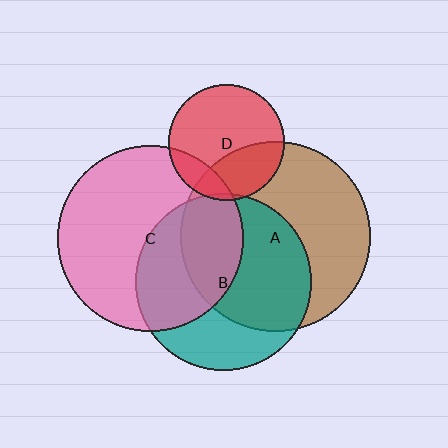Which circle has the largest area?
Circle A (brown).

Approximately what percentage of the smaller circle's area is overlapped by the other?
Approximately 30%.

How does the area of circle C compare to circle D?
Approximately 2.6 times.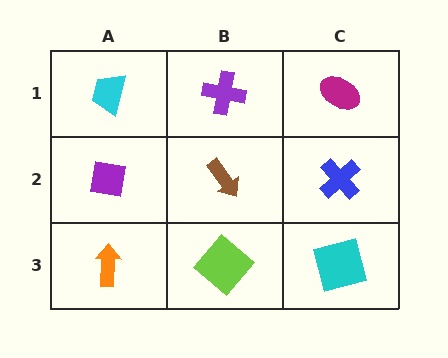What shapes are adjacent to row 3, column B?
A brown arrow (row 2, column B), an orange arrow (row 3, column A), a cyan square (row 3, column C).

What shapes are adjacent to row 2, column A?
A cyan trapezoid (row 1, column A), an orange arrow (row 3, column A), a brown arrow (row 2, column B).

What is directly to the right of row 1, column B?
A magenta ellipse.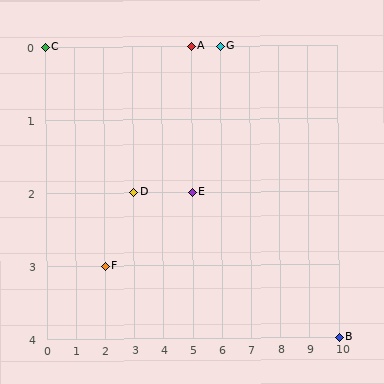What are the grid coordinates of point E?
Point E is at grid coordinates (5, 2).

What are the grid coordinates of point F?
Point F is at grid coordinates (2, 3).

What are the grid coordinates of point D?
Point D is at grid coordinates (3, 2).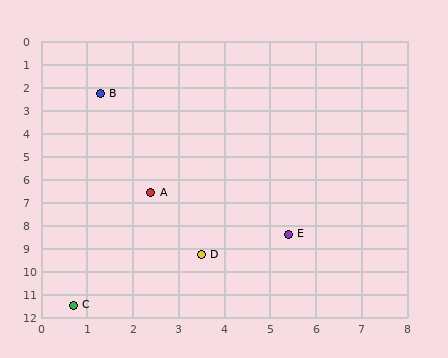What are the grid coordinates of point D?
Point D is at approximately (3.5, 9.3).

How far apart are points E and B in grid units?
Points E and B are about 7.3 grid units apart.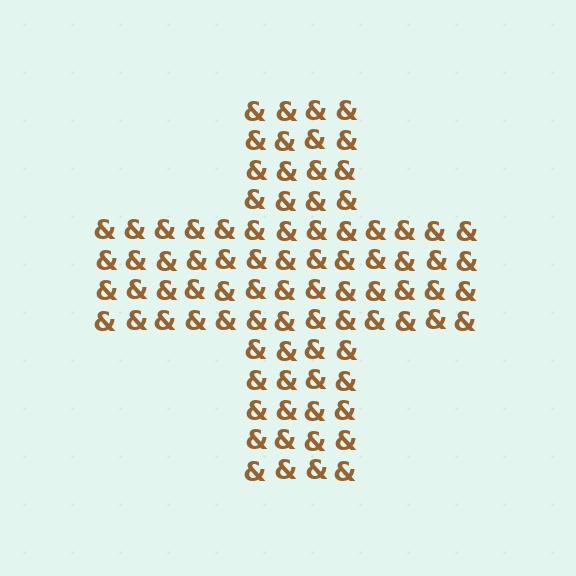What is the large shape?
The large shape is a cross.